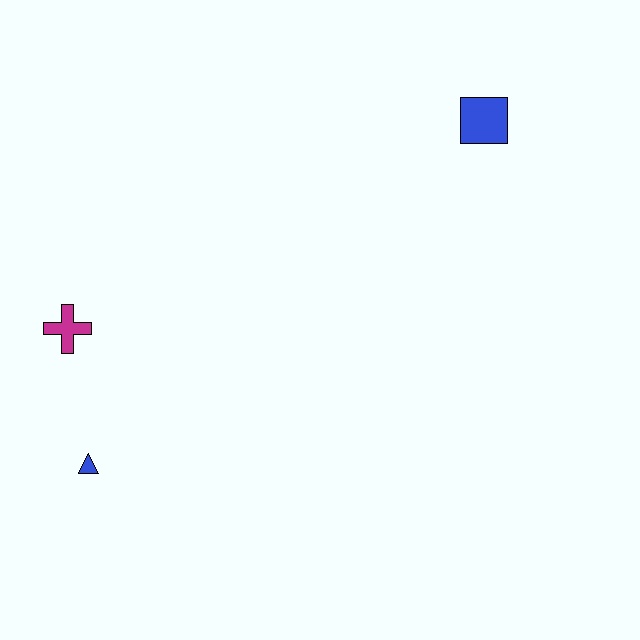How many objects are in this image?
There are 3 objects.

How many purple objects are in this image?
There are no purple objects.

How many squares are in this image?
There is 1 square.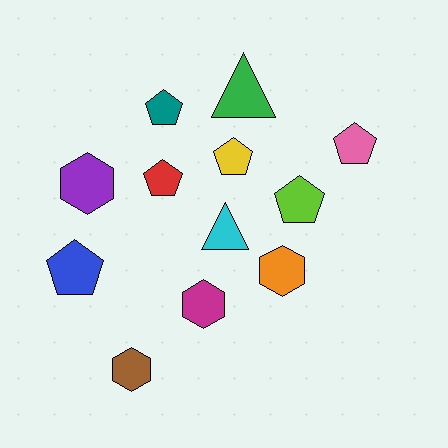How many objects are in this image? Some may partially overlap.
There are 12 objects.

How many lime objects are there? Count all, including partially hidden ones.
There is 1 lime object.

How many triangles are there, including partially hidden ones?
There are 2 triangles.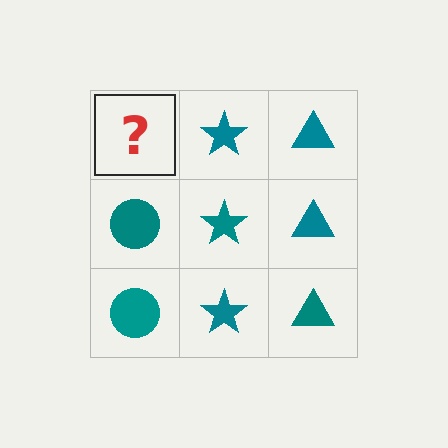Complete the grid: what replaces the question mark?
The question mark should be replaced with a teal circle.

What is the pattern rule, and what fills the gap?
The rule is that each column has a consistent shape. The gap should be filled with a teal circle.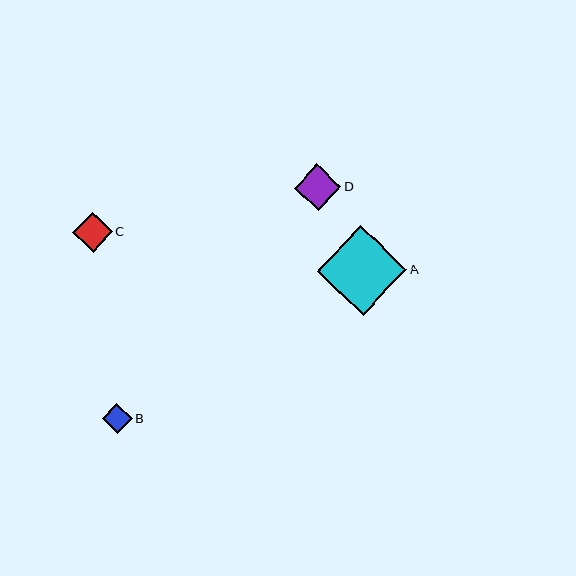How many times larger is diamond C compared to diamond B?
Diamond C is approximately 1.3 times the size of diamond B.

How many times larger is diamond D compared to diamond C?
Diamond D is approximately 1.2 times the size of diamond C.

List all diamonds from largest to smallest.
From largest to smallest: A, D, C, B.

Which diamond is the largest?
Diamond A is the largest with a size of approximately 89 pixels.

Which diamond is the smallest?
Diamond B is the smallest with a size of approximately 30 pixels.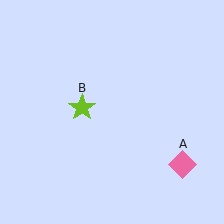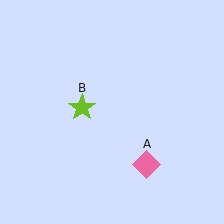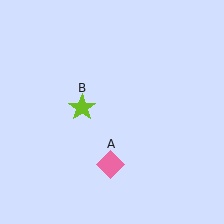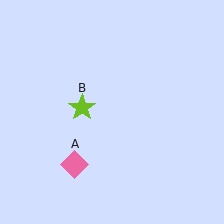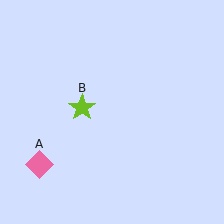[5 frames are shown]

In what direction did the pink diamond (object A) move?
The pink diamond (object A) moved left.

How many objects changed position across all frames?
1 object changed position: pink diamond (object A).